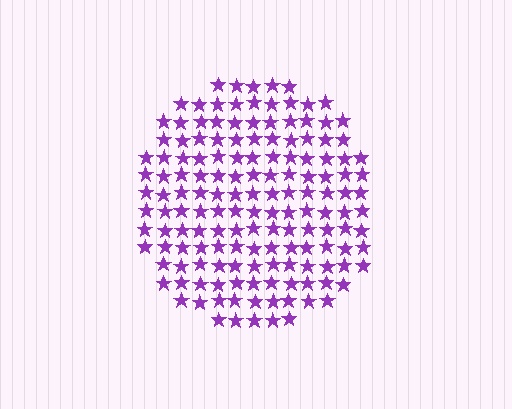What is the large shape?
The large shape is a circle.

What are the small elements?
The small elements are stars.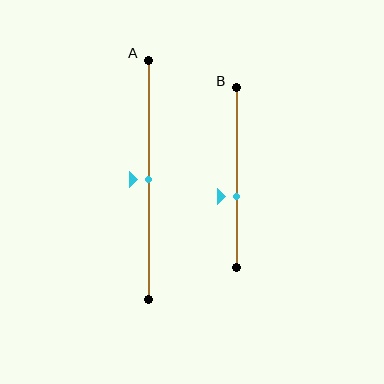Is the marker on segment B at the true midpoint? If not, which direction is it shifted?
No, the marker on segment B is shifted downward by about 10% of the segment length.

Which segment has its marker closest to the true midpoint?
Segment A has its marker closest to the true midpoint.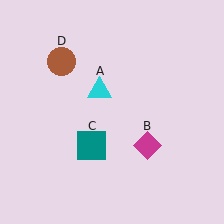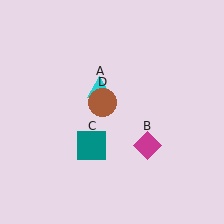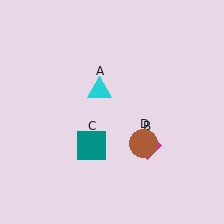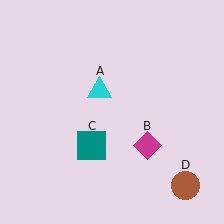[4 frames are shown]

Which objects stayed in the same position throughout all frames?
Cyan triangle (object A) and magenta diamond (object B) and teal square (object C) remained stationary.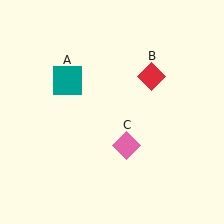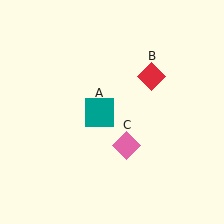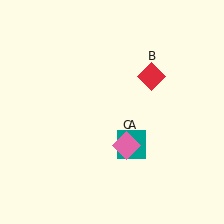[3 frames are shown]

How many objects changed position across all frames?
1 object changed position: teal square (object A).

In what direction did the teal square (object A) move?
The teal square (object A) moved down and to the right.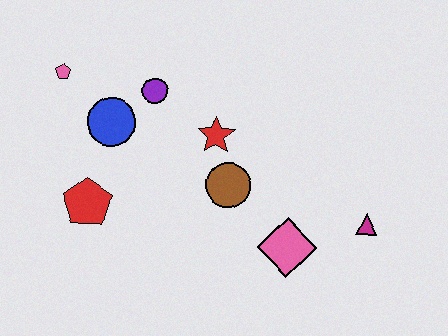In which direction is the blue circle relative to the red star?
The blue circle is to the left of the red star.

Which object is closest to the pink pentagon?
The blue circle is closest to the pink pentagon.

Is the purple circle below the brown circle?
No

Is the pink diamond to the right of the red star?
Yes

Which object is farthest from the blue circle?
The magenta triangle is farthest from the blue circle.